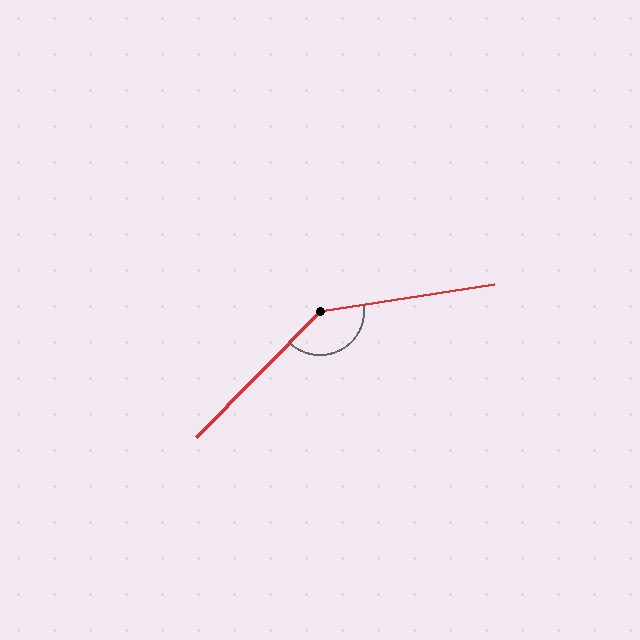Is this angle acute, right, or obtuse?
It is obtuse.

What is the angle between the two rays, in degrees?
Approximately 143 degrees.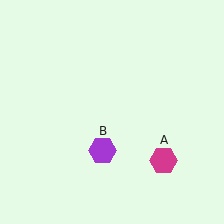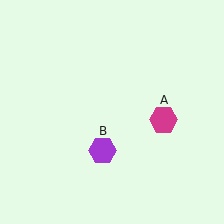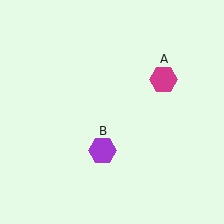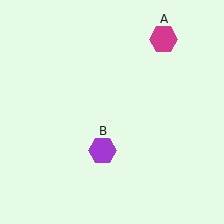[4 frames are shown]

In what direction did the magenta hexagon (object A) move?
The magenta hexagon (object A) moved up.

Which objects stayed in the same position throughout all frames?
Purple hexagon (object B) remained stationary.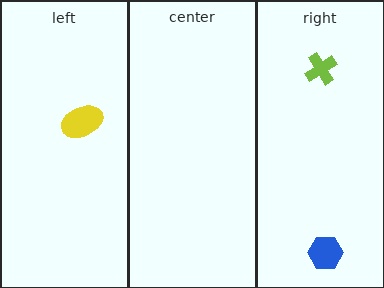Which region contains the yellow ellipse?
The left region.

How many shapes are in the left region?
1.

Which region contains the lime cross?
The right region.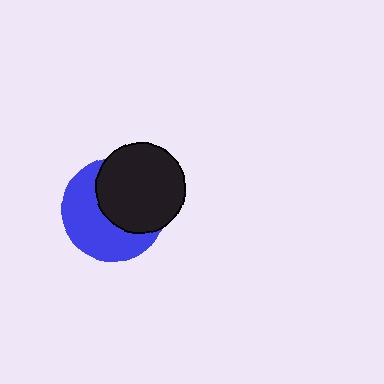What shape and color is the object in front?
The object in front is a black circle.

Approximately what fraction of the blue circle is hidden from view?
Roughly 48% of the blue circle is hidden behind the black circle.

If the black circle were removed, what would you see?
You would see the complete blue circle.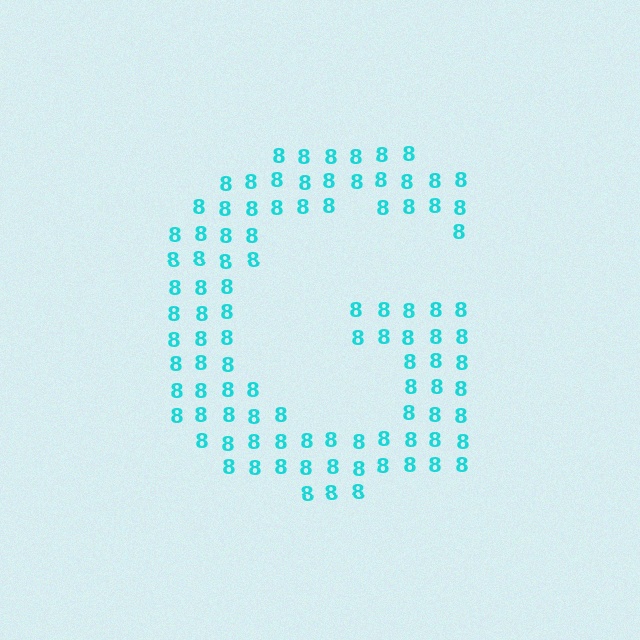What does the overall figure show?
The overall figure shows the letter G.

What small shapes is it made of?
It is made of small digit 8's.